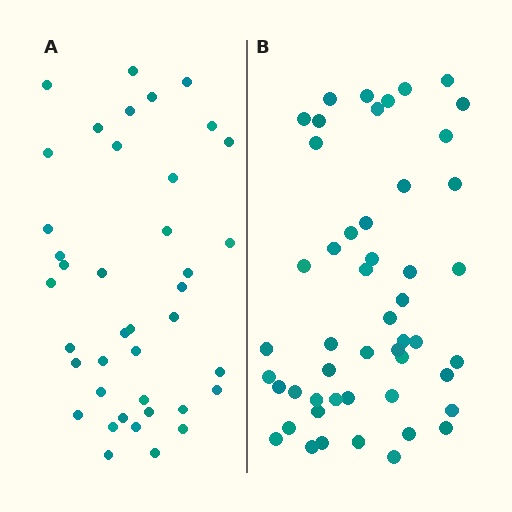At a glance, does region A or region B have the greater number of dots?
Region B (the right region) has more dots.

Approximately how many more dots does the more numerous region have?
Region B has roughly 10 or so more dots than region A.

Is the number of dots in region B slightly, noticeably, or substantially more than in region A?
Region B has noticeably more, but not dramatically so. The ratio is roughly 1.2 to 1.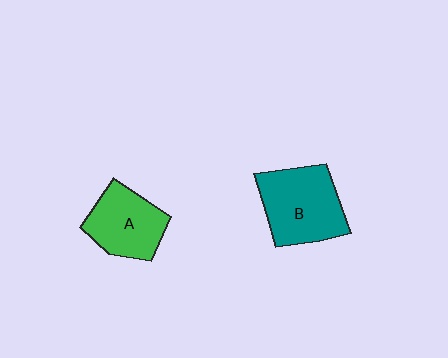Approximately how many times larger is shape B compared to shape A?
Approximately 1.3 times.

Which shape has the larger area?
Shape B (teal).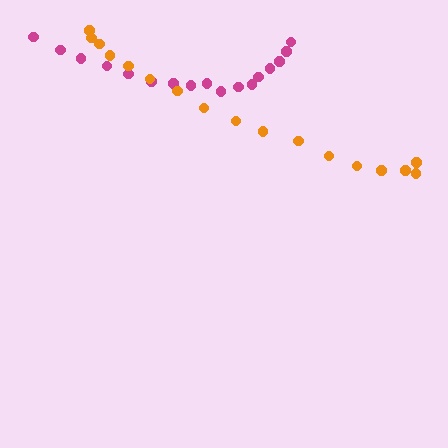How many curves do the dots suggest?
There are 2 distinct paths.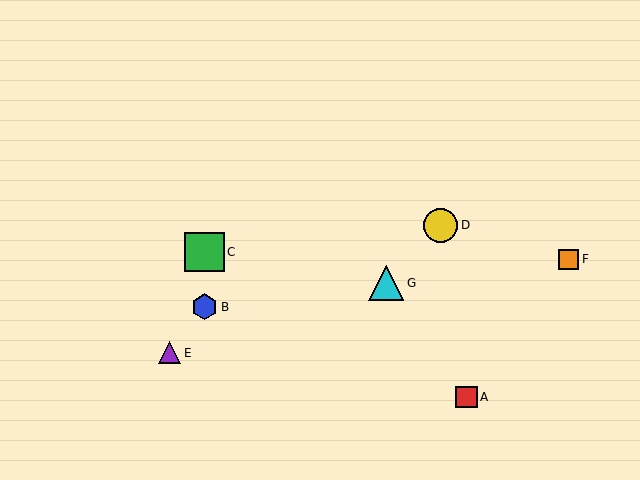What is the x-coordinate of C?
Object C is at x≈204.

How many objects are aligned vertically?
2 objects (B, C) are aligned vertically.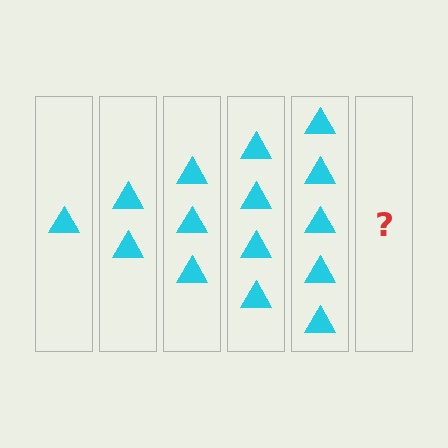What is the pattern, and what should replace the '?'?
The pattern is that each step adds one more triangle. The '?' should be 6 triangles.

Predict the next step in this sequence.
The next step is 6 triangles.